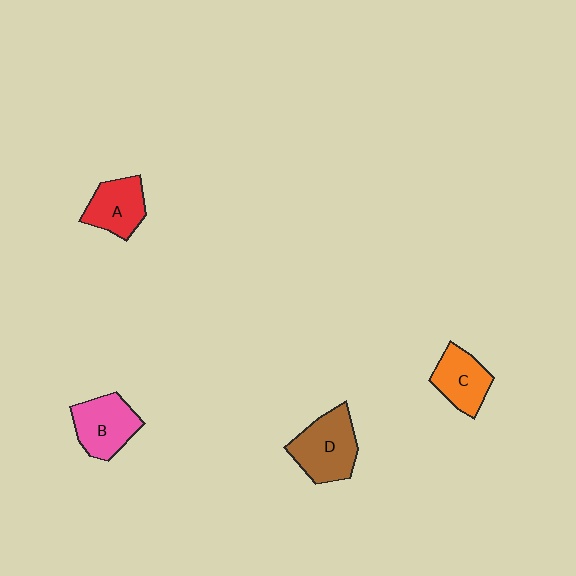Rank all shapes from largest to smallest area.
From largest to smallest: D (brown), B (pink), A (red), C (orange).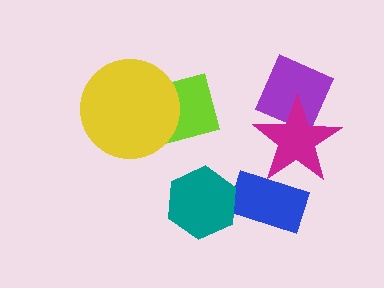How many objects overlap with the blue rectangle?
1 object overlaps with the blue rectangle.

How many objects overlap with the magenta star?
2 objects overlap with the magenta star.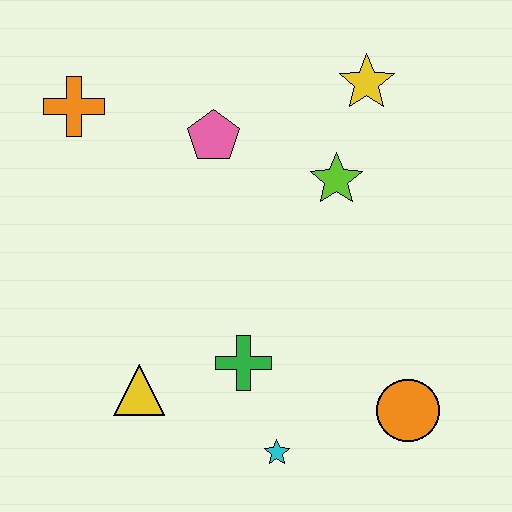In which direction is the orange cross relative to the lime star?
The orange cross is to the left of the lime star.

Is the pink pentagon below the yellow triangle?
No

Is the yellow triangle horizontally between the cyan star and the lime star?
No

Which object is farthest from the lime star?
The yellow triangle is farthest from the lime star.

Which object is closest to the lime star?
The yellow star is closest to the lime star.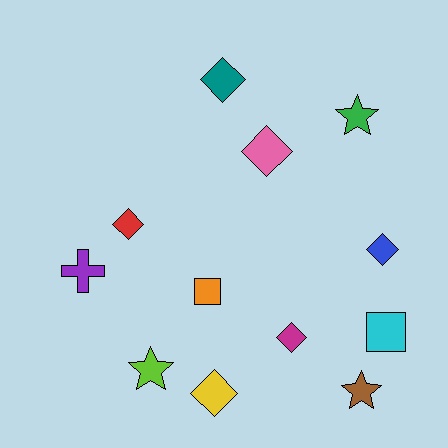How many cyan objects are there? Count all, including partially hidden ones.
There is 1 cyan object.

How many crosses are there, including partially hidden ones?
There is 1 cross.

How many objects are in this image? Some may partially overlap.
There are 12 objects.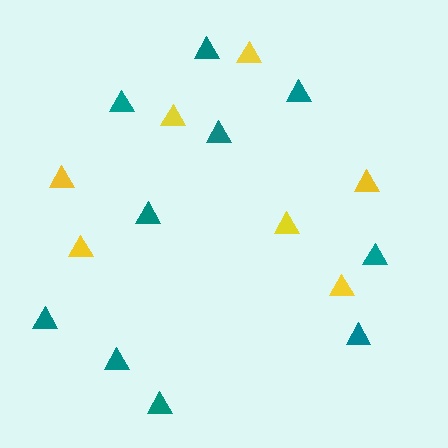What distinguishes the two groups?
There are 2 groups: one group of teal triangles (10) and one group of yellow triangles (7).